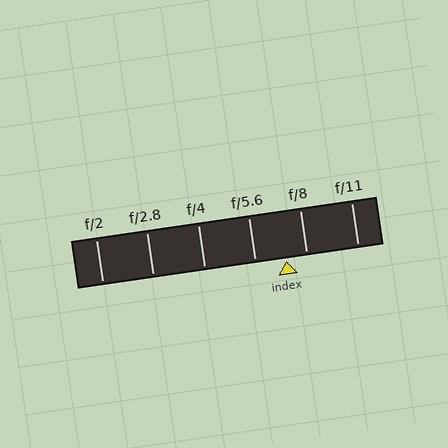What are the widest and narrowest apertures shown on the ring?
The widest aperture shown is f/2 and the narrowest is f/11.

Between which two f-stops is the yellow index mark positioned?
The index mark is between f/5.6 and f/8.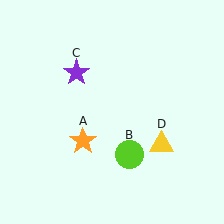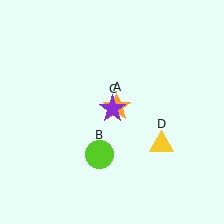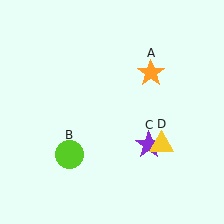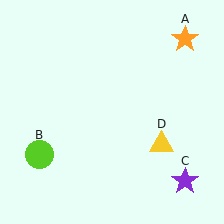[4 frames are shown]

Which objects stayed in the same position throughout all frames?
Yellow triangle (object D) remained stationary.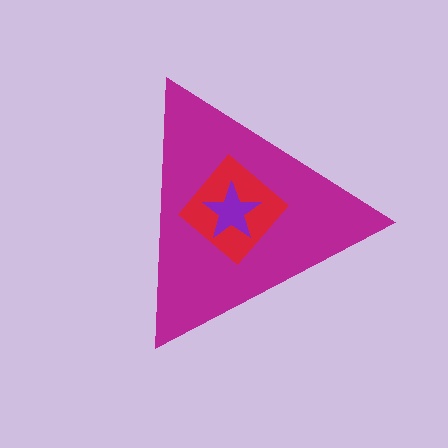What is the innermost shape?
The purple star.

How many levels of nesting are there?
3.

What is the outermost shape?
The magenta triangle.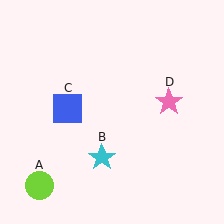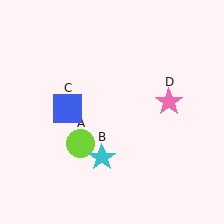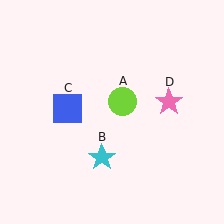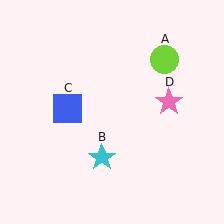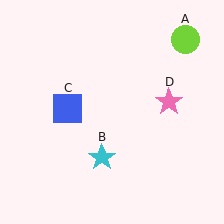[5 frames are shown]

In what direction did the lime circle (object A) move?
The lime circle (object A) moved up and to the right.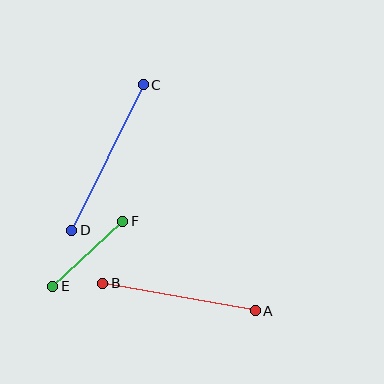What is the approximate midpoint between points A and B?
The midpoint is at approximately (179, 297) pixels.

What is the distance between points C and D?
The distance is approximately 162 pixels.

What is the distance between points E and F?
The distance is approximately 95 pixels.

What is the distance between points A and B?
The distance is approximately 155 pixels.